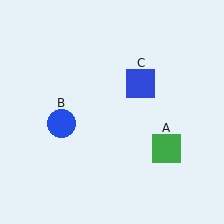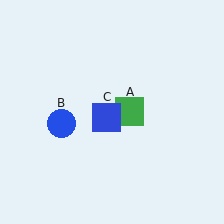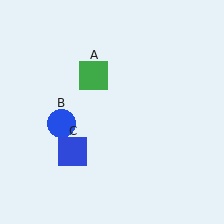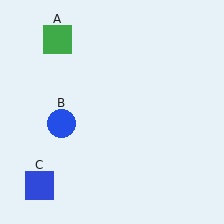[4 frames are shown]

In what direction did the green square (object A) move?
The green square (object A) moved up and to the left.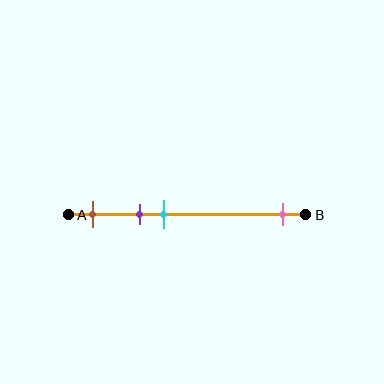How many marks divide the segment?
There are 4 marks dividing the segment.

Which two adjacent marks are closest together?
The purple and cyan marks are the closest adjacent pair.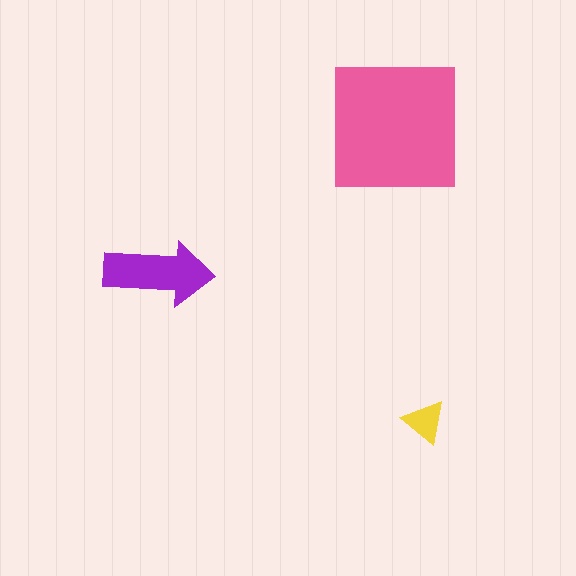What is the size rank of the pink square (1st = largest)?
1st.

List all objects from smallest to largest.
The yellow triangle, the purple arrow, the pink square.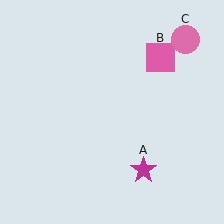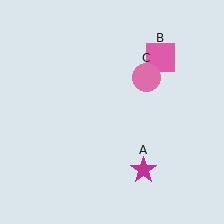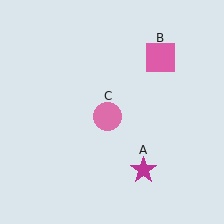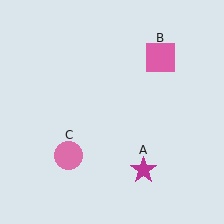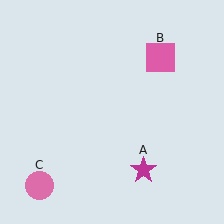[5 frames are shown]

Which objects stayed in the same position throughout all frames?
Magenta star (object A) and pink square (object B) remained stationary.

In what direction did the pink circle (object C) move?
The pink circle (object C) moved down and to the left.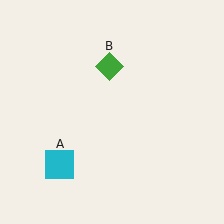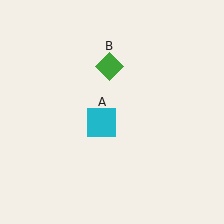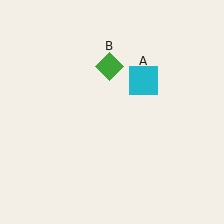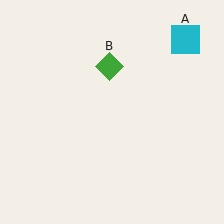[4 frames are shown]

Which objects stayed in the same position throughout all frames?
Green diamond (object B) remained stationary.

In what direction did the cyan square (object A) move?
The cyan square (object A) moved up and to the right.